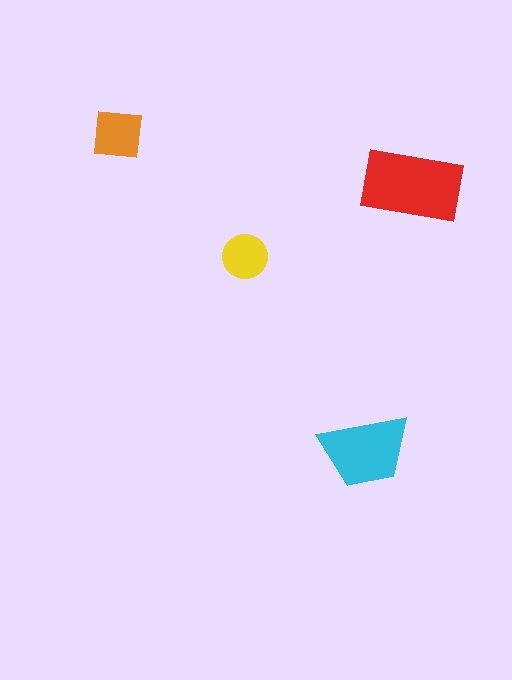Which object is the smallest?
The yellow circle.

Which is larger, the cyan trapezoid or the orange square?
The cyan trapezoid.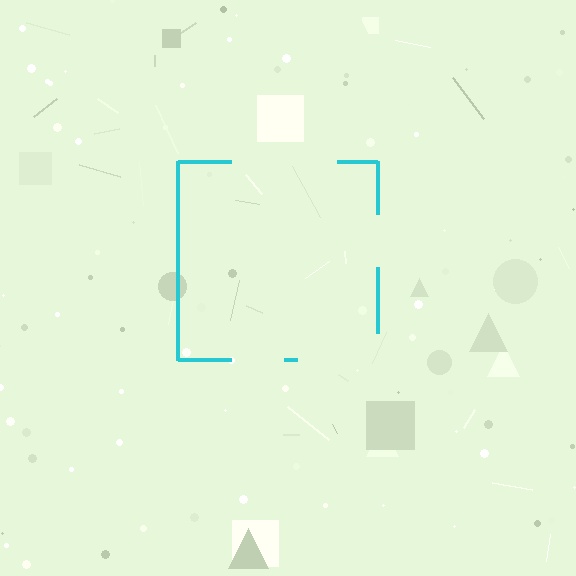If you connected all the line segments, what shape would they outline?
They would outline a square.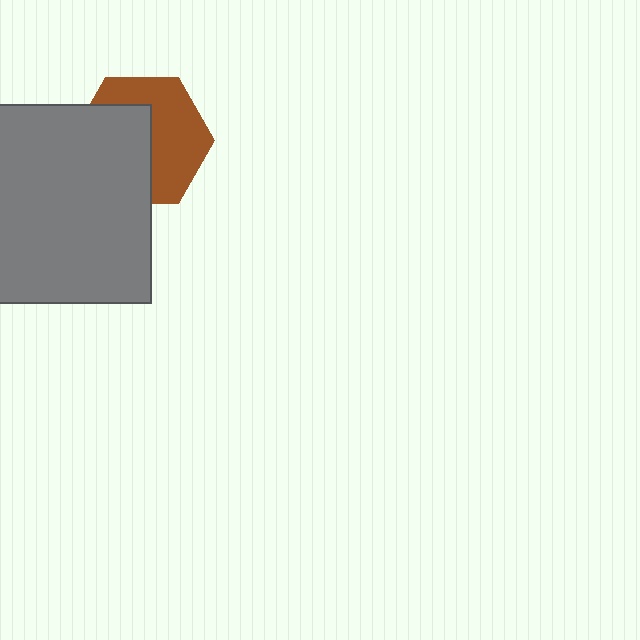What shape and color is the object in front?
The object in front is a gray square.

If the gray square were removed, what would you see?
You would see the complete brown hexagon.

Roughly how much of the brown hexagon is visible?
About half of it is visible (roughly 51%).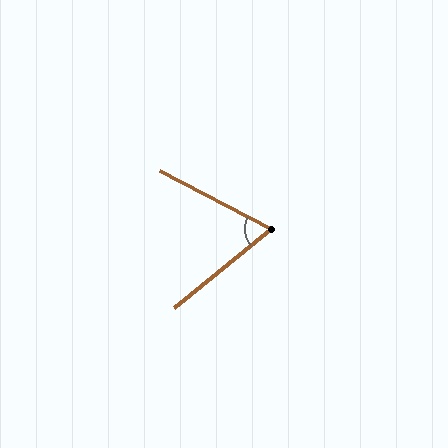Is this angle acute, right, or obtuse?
It is acute.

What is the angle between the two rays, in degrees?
Approximately 67 degrees.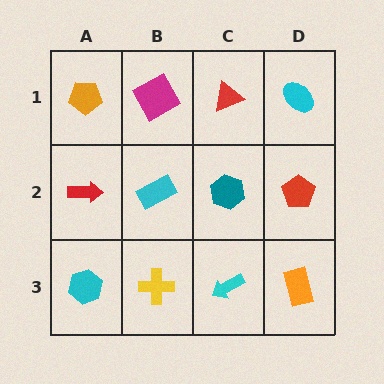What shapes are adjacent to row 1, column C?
A teal hexagon (row 2, column C), a magenta square (row 1, column B), a cyan ellipse (row 1, column D).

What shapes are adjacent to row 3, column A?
A red arrow (row 2, column A), a yellow cross (row 3, column B).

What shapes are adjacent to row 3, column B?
A cyan rectangle (row 2, column B), a cyan hexagon (row 3, column A), a cyan arrow (row 3, column C).